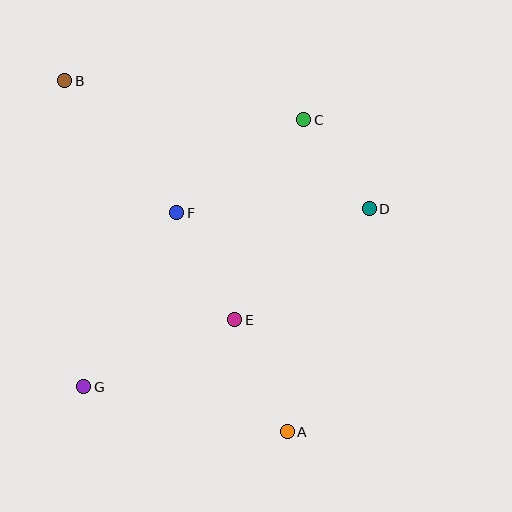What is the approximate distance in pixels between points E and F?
The distance between E and F is approximately 122 pixels.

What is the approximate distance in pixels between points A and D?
The distance between A and D is approximately 237 pixels.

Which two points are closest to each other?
Points C and D are closest to each other.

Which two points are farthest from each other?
Points A and B are farthest from each other.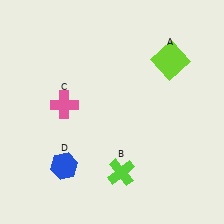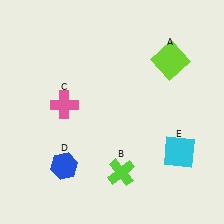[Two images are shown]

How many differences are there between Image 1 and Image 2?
There is 1 difference between the two images.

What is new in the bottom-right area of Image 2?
A cyan square (E) was added in the bottom-right area of Image 2.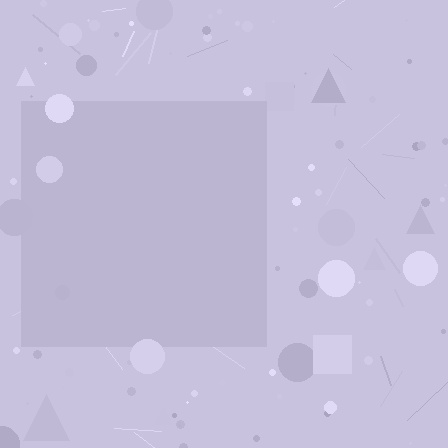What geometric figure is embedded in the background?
A square is embedded in the background.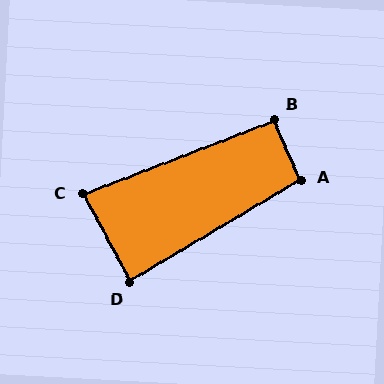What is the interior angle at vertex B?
Approximately 93 degrees (approximately right).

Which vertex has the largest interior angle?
A, at approximately 97 degrees.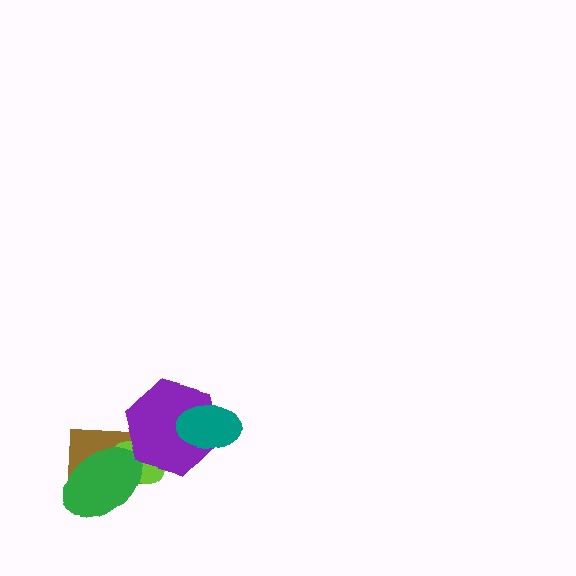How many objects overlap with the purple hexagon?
3 objects overlap with the purple hexagon.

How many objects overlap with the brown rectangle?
3 objects overlap with the brown rectangle.